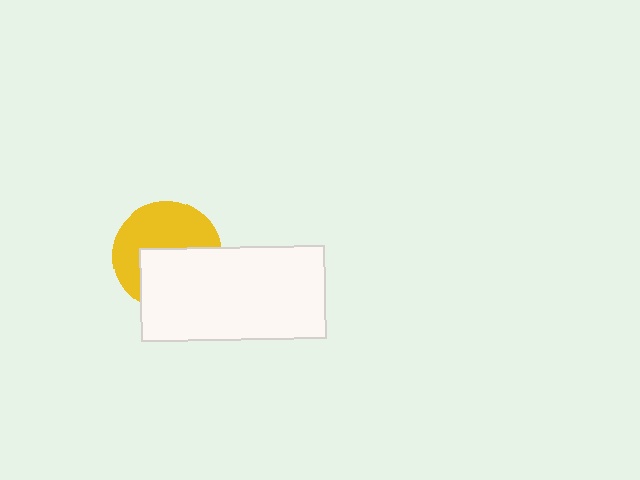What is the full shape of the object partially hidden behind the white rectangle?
The partially hidden object is a yellow circle.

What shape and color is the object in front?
The object in front is a white rectangle.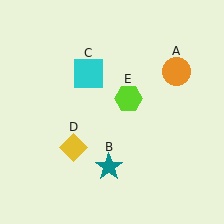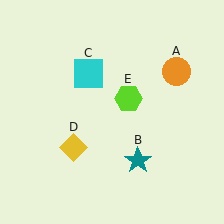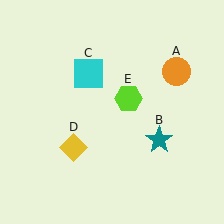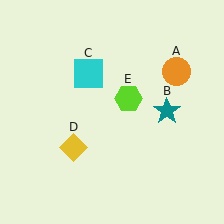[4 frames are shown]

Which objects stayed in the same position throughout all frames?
Orange circle (object A) and cyan square (object C) and yellow diamond (object D) and lime hexagon (object E) remained stationary.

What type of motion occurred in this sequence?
The teal star (object B) rotated counterclockwise around the center of the scene.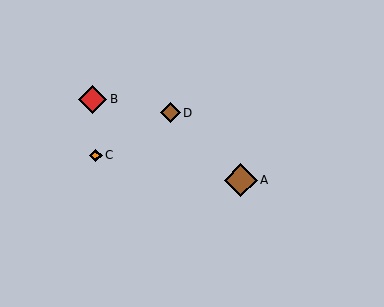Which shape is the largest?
The brown diamond (labeled A) is the largest.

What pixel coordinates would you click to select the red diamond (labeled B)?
Click at (93, 99) to select the red diamond B.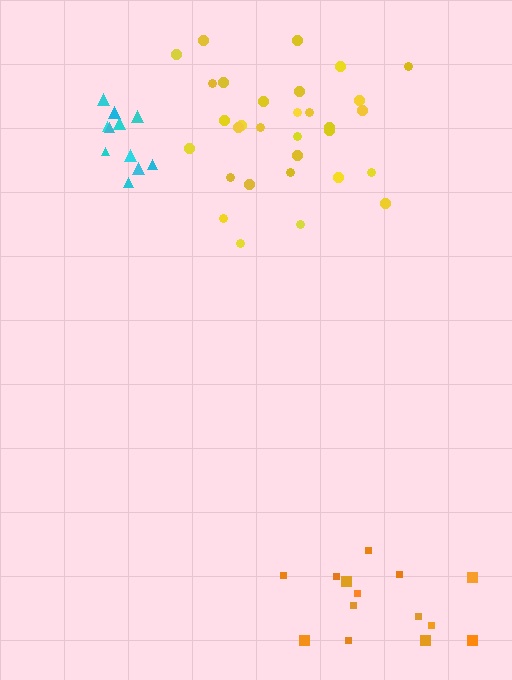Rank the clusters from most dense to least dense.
cyan, yellow, orange.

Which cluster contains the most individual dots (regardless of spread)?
Yellow (31).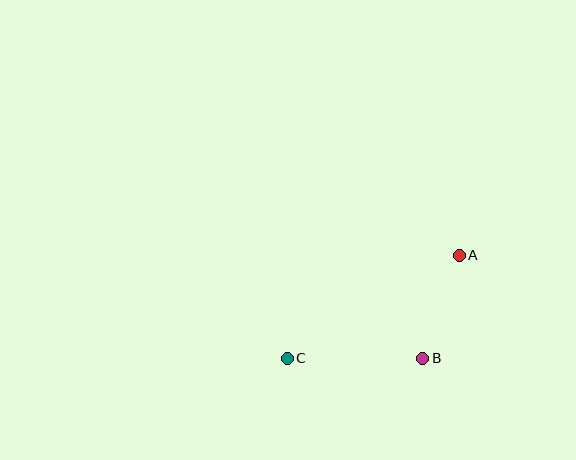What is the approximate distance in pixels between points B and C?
The distance between B and C is approximately 136 pixels.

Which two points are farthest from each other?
Points A and C are farthest from each other.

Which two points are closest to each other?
Points A and B are closest to each other.